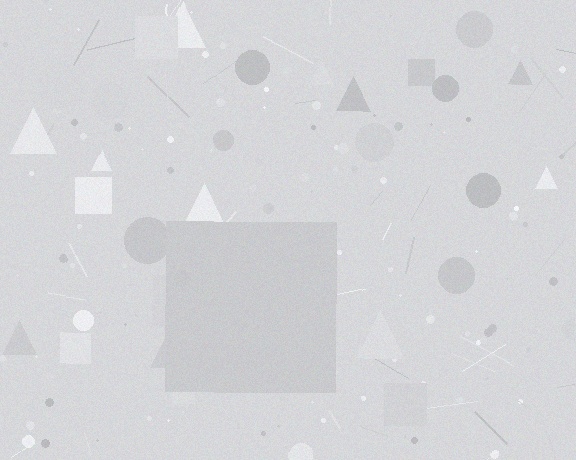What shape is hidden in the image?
A square is hidden in the image.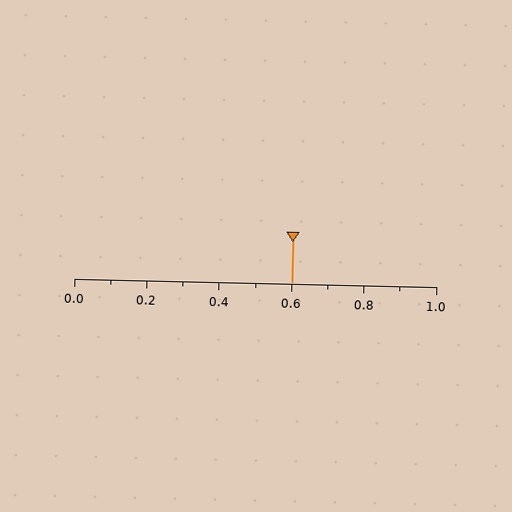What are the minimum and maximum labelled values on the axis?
The axis runs from 0.0 to 1.0.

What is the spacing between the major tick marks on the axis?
The major ticks are spaced 0.2 apart.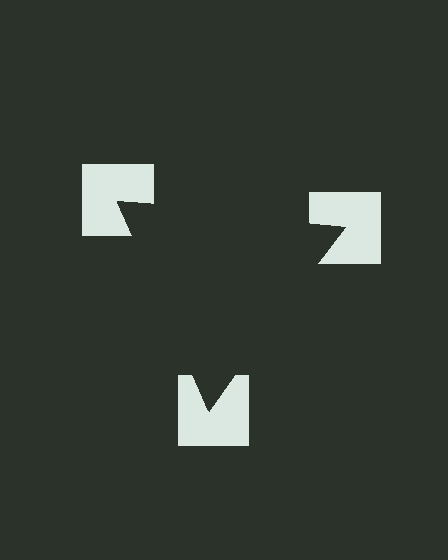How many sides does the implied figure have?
3 sides.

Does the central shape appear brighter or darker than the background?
It typically appears slightly darker than the background, even though no actual brightness change is drawn.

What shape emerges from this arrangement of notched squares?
An illusory triangle — its edges are inferred from the aligned wedge cuts in the notched squares, not physically drawn.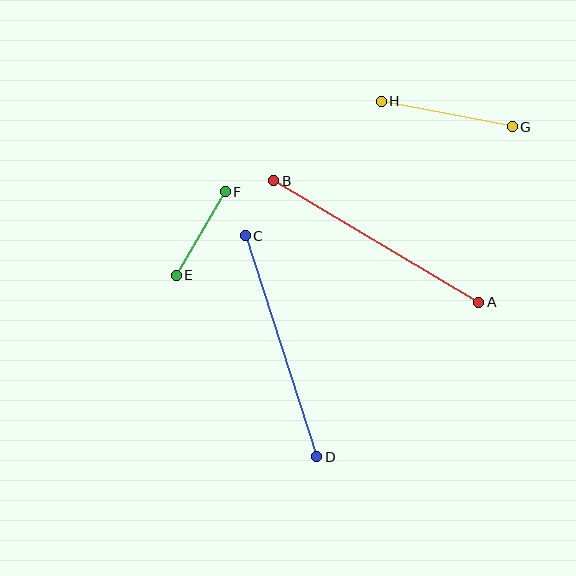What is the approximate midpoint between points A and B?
The midpoint is at approximately (376, 241) pixels.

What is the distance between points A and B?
The distance is approximately 238 pixels.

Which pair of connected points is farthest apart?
Points A and B are farthest apart.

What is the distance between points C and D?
The distance is approximately 232 pixels.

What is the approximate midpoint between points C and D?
The midpoint is at approximately (281, 346) pixels.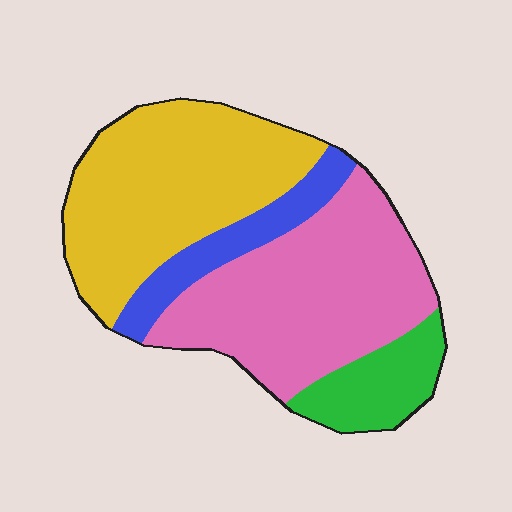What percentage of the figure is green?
Green covers about 10% of the figure.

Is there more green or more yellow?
Yellow.